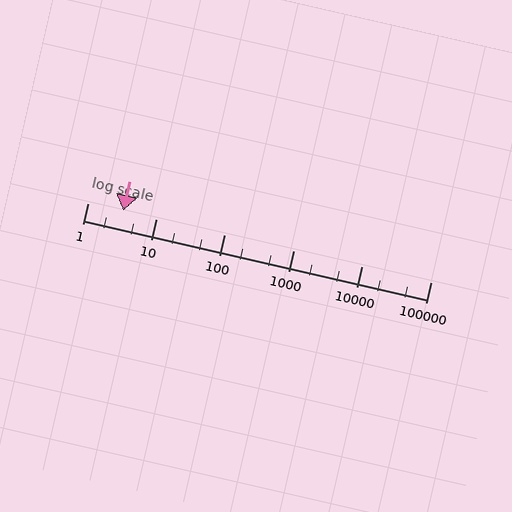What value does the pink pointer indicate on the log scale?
The pointer indicates approximately 3.3.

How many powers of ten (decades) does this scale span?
The scale spans 5 decades, from 1 to 100000.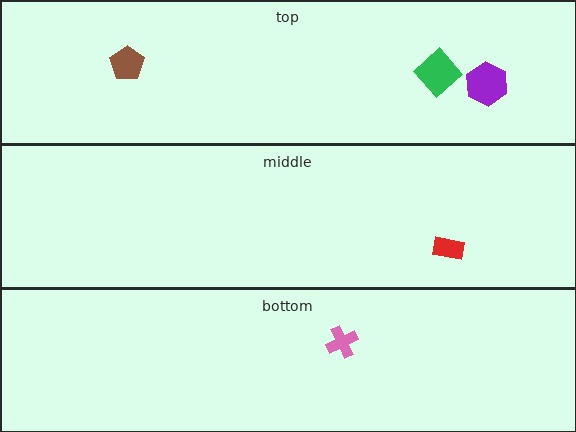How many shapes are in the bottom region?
1.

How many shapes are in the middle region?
1.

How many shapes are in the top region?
3.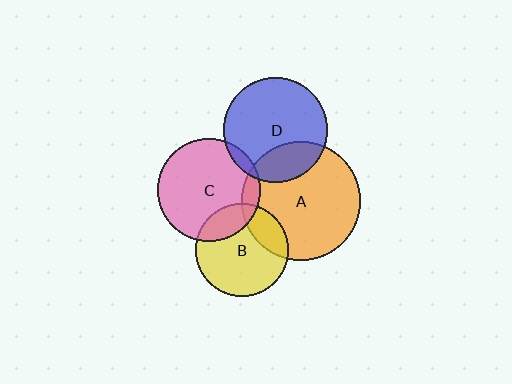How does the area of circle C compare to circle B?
Approximately 1.2 times.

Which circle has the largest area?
Circle A (orange).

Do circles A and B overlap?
Yes.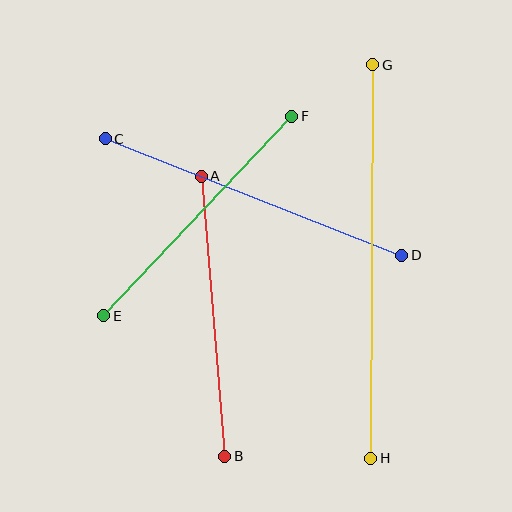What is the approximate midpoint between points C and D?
The midpoint is at approximately (254, 197) pixels.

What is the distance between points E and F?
The distance is approximately 274 pixels.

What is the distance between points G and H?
The distance is approximately 394 pixels.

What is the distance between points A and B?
The distance is approximately 281 pixels.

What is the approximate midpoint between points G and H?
The midpoint is at approximately (372, 261) pixels.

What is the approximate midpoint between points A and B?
The midpoint is at approximately (213, 316) pixels.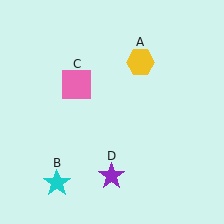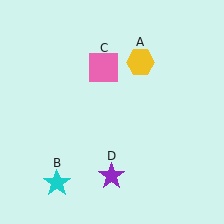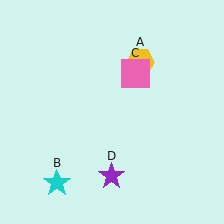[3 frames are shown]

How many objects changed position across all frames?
1 object changed position: pink square (object C).